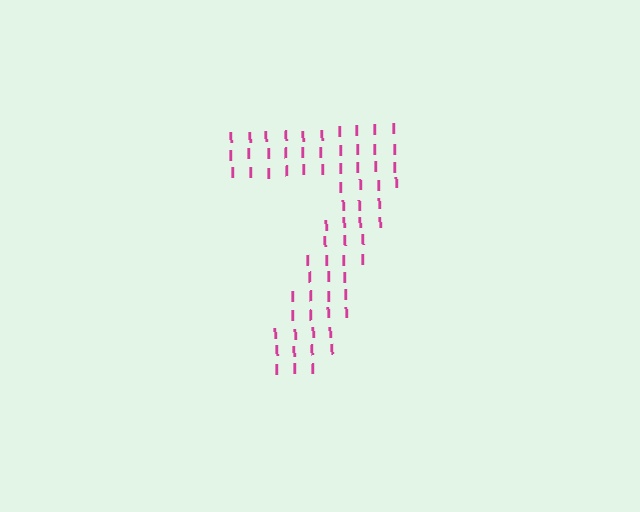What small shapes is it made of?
It is made of small letter I's.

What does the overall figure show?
The overall figure shows the digit 7.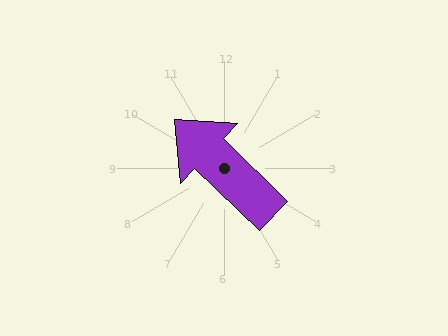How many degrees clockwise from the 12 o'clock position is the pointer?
Approximately 314 degrees.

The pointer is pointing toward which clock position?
Roughly 10 o'clock.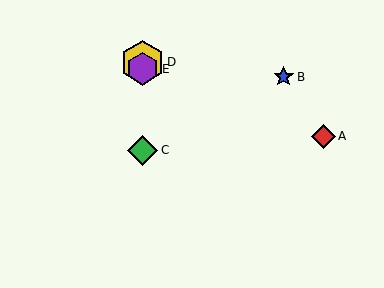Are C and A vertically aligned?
No, C is at x≈143 and A is at x≈323.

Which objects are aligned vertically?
Objects C, D, E are aligned vertically.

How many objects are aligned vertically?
3 objects (C, D, E) are aligned vertically.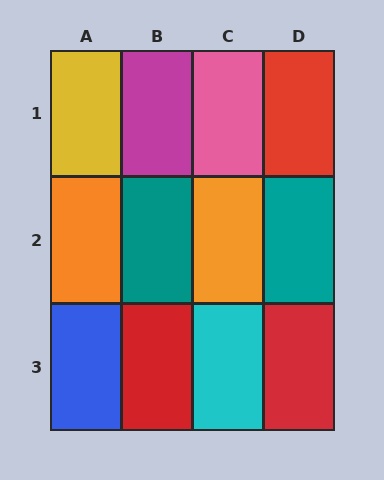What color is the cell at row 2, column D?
Teal.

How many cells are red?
3 cells are red.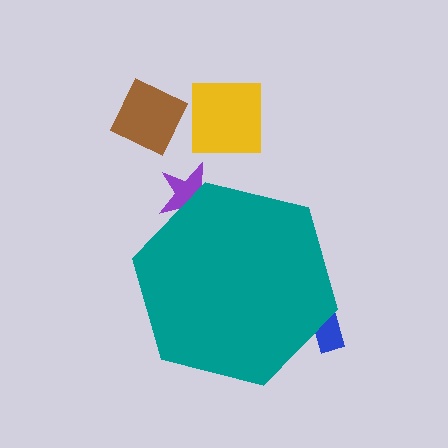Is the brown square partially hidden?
No, the brown square is fully visible.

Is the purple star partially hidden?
Yes, the purple star is partially hidden behind the teal hexagon.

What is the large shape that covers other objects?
A teal hexagon.